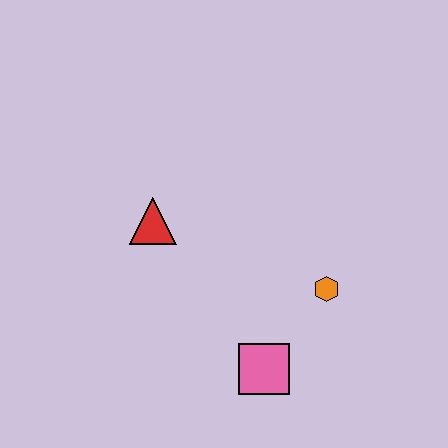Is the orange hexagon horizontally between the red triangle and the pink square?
No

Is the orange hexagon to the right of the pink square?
Yes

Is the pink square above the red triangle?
No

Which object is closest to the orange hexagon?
The pink square is closest to the orange hexagon.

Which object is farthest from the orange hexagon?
The red triangle is farthest from the orange hexagon.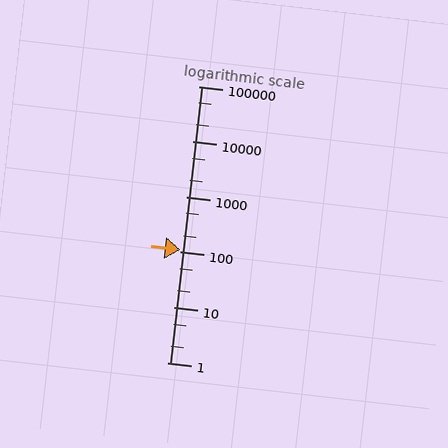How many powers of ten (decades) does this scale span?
The scale spans 5 decades, from 1 to 100000.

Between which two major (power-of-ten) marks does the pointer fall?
The pointer is between 100 and 1000.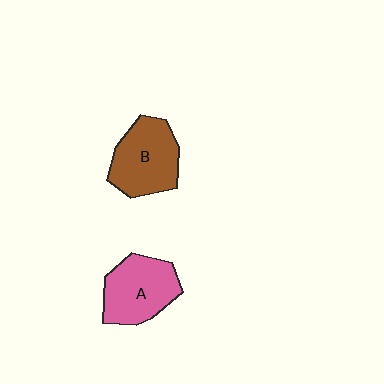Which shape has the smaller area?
Shape A (pink).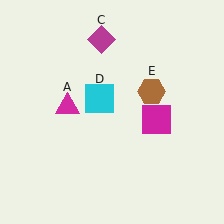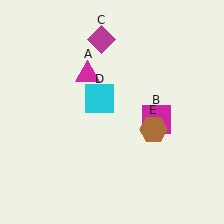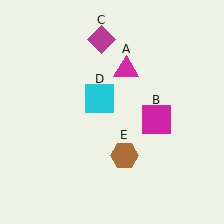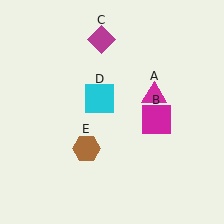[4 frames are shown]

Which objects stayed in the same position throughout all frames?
Magenta square (object B) and magenta diamond (object C) and cyan square (object D) remained stationary.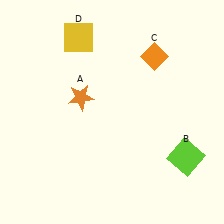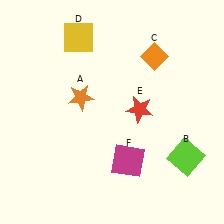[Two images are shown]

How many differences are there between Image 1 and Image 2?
There are 2 differences between the two images.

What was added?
A red star (E), a magenta square (F) were added in Image 2.